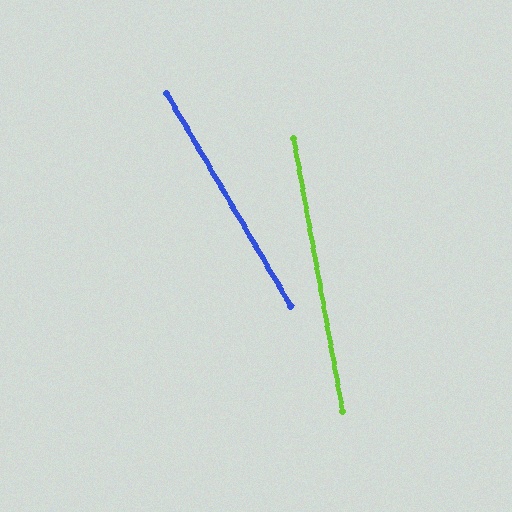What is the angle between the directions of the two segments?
Approximately 20 degrees.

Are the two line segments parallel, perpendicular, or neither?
Neither parallel nor perpendicular — they differ by about 20°.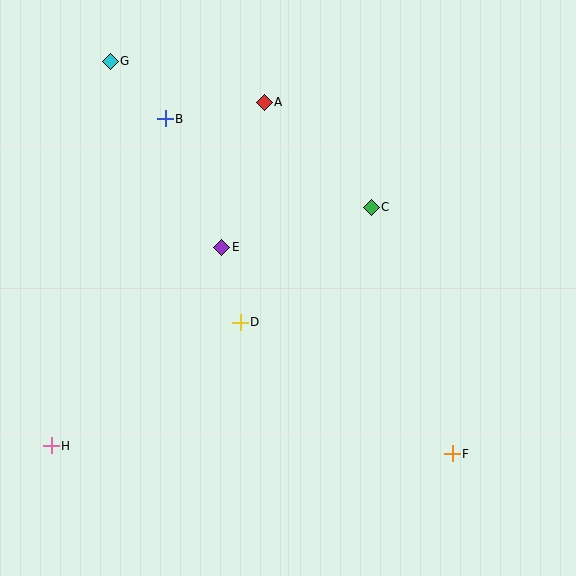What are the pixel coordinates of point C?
Point C is at (371, 207).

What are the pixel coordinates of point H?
Point H is at (51, 446).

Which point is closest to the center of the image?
Point D at (240, 322) is closest to the center.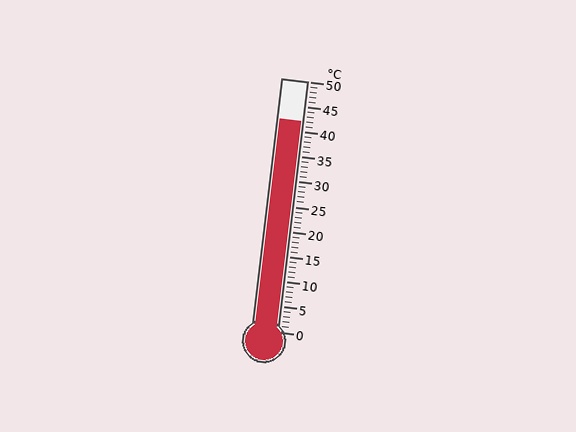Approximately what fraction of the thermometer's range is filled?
The thermometer is filled to approximately 85% of its range.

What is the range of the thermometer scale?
The thermometer scale ranges from 0°C to 50°C.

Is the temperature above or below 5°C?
The temperature is above 5°C.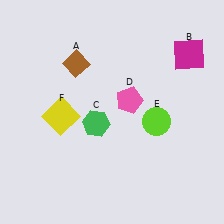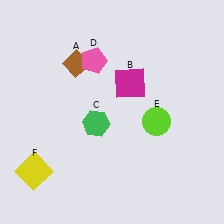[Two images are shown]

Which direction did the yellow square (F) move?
The yellow square (F) moved down.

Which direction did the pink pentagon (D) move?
The pink pentagon (D) moved up.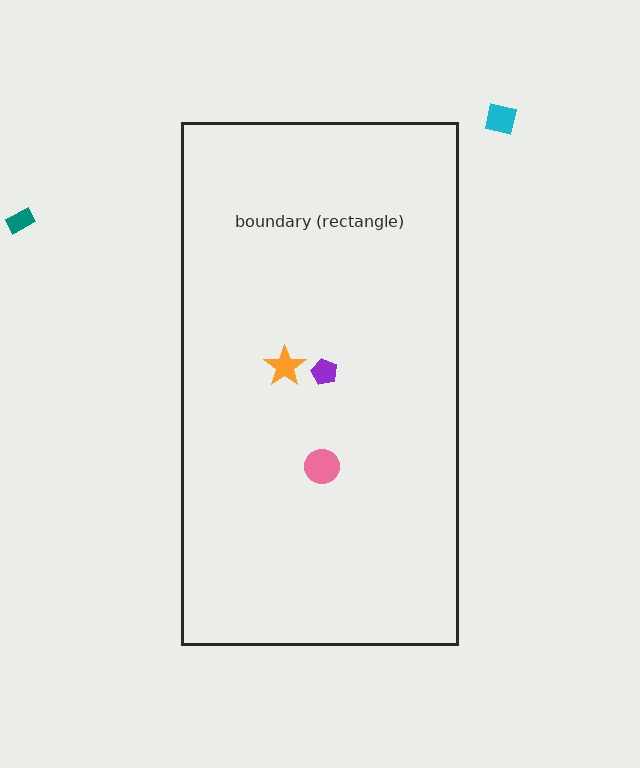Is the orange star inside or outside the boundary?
Inside.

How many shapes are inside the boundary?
3 inside, 2 outside.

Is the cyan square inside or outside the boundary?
Outside.